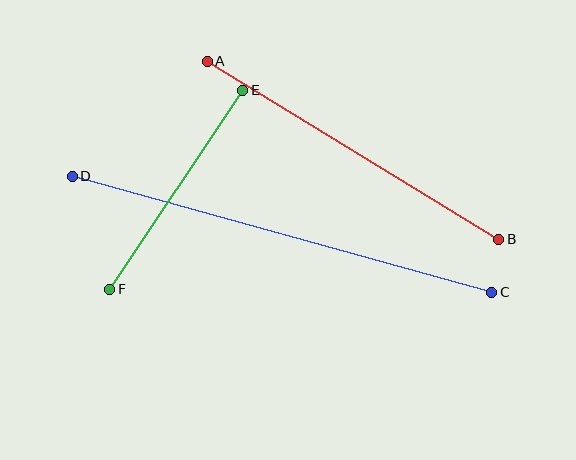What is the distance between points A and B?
The distance is approximately 342 pixels.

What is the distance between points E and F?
The distance is approximately 239 pixels.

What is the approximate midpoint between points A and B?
The midpoint is at approximately (353, 150) pixels.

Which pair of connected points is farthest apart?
Points C and D are farthest apart.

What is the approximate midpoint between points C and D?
The midpoint is at approximately (282, 234) pixels.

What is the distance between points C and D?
The distance is approximately 436 pixels.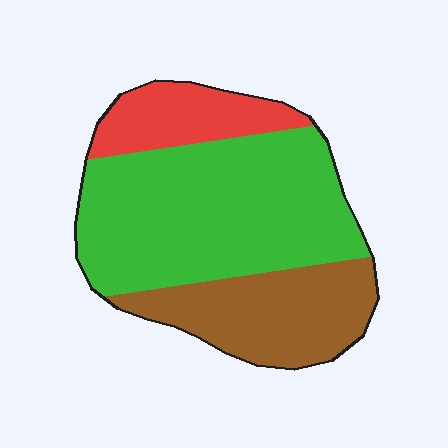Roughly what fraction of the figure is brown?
Brown takes up between a sixth and a third of the figure.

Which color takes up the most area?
Green, at roughly 55%.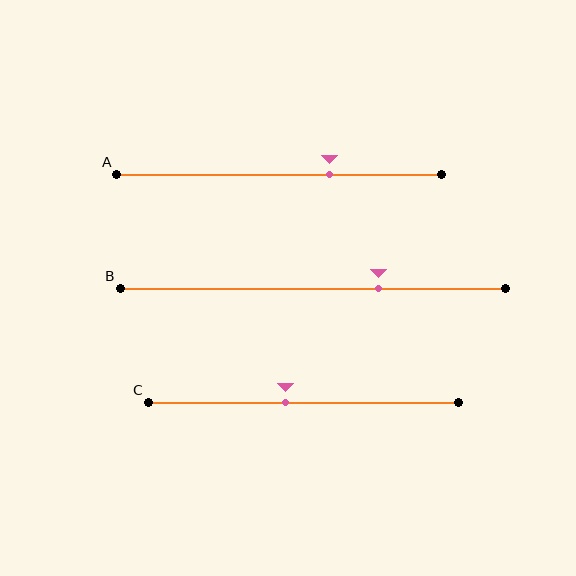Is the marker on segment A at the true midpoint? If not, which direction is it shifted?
No, the marker on segment A is shifted to the right by about 16% of the segment length.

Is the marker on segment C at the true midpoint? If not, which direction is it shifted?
No, the marker on segment C is shifted to the left by about 6% of the segment length.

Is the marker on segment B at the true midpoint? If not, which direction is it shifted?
No, the marker on segment B is shifted to the right by about 17% of the segment length.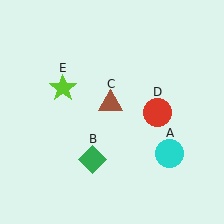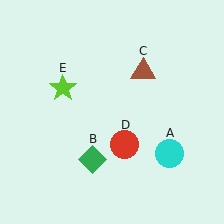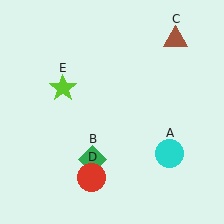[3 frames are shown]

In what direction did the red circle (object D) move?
The red circle (object D) moved down and to the left.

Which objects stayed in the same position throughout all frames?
Cyan circle (object A) and green diamond (object B) and lime star (object E) remained stationary.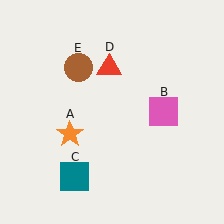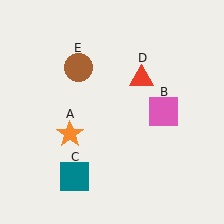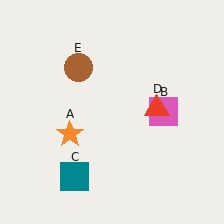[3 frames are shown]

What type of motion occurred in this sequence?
The red triangle (object D) rotated clockwise around the center of the scene.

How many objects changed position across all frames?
1 object changed position: red triangle (object D).